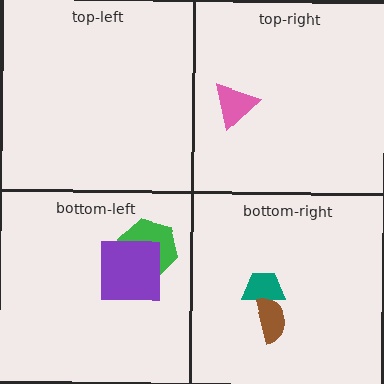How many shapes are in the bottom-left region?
2.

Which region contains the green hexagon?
The bottom-left region.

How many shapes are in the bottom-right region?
2.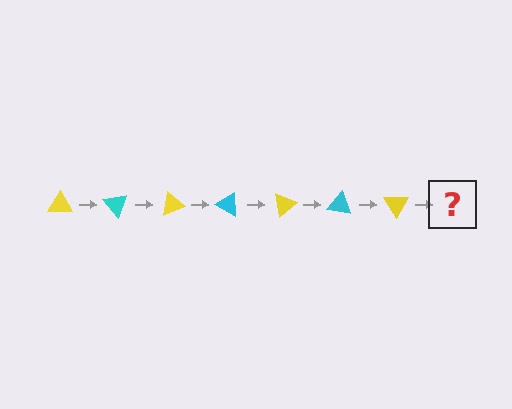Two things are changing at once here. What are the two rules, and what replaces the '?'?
The two rules are that it rotates 50 degrees each step and the color cycles through yellow and cyan. The '?' should be a cyan triangle, rotated 350 degrees from the start.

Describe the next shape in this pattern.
It should be a cyan triangle, rotated 350 degrees from the start.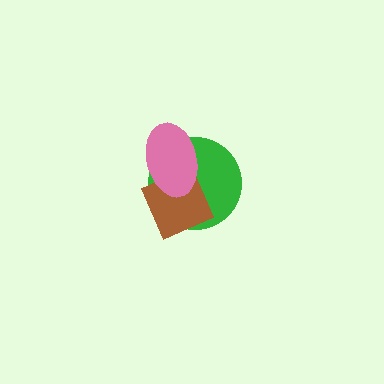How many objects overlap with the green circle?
2 objects overlap with the green circle.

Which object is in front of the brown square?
The pink ellipse is in front of the brown square.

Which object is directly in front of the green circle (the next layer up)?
The brown square is directly in front of the green circle.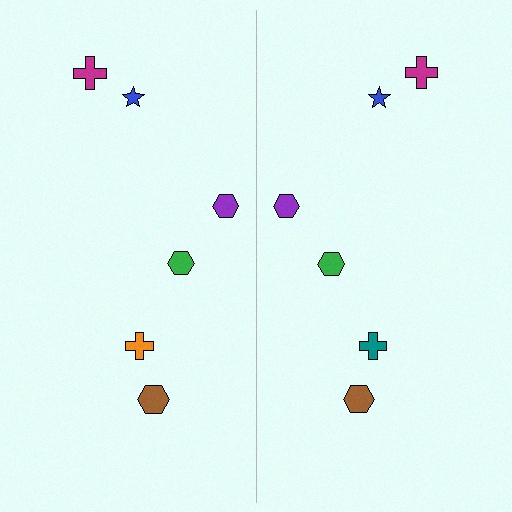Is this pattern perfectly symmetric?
No, the pattern is not perfectly symmetric. The teal cross on the right side breaks the symmetry — its mirror counterpart is orange.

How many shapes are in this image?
There are 12 shapes in this image.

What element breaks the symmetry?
The teal cross on the right side breaks the symmetry — its mirror counterpart is orange.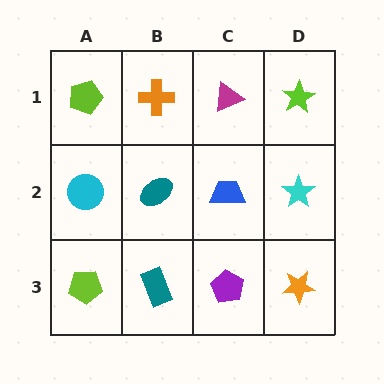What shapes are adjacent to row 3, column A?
A cyan circle (row 2, column A), a teal rectangle (row 3, column B).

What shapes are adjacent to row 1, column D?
A cyan star (row 2, column D), a magenta triangle (row 1, column C).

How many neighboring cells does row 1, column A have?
2.